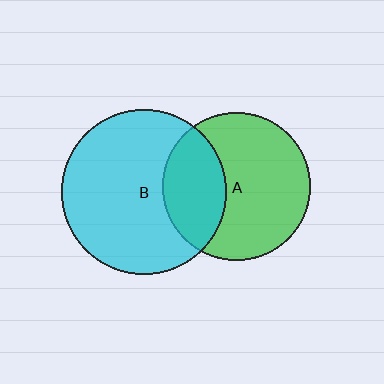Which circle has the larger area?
Circle B (cyan).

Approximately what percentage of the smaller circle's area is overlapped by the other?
Approximately 35%.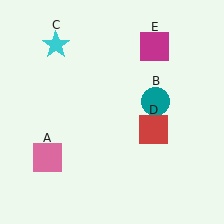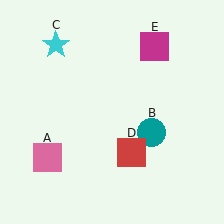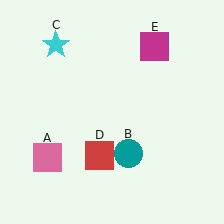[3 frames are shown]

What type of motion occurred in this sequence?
The teal circle (object B), red square (object D) rotated clockwise around the center of the scene.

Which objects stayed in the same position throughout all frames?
Pink square (object A) and cyan star (object C) and magenta square (object E) remained stationary.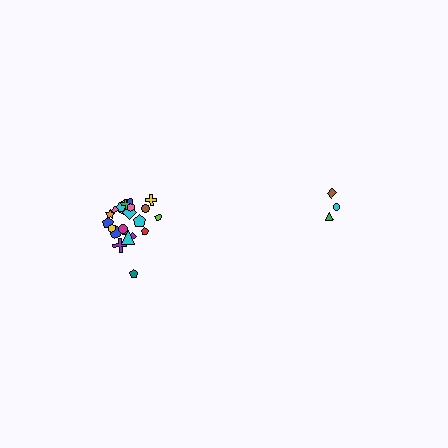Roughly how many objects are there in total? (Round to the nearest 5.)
Roughly 25 objects in total.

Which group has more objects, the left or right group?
The left group.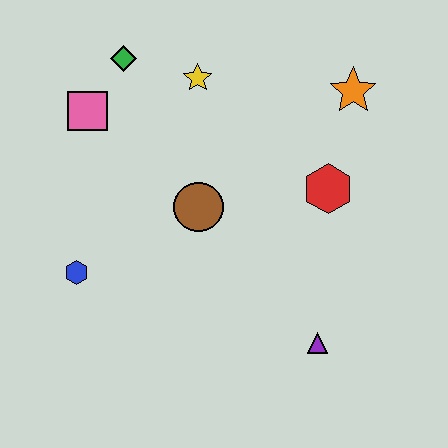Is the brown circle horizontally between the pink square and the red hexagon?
Yes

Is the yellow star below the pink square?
No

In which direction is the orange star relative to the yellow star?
The orange star is to the right of the yellow star.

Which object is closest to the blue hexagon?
The brown circle is closest to the blue hexagon.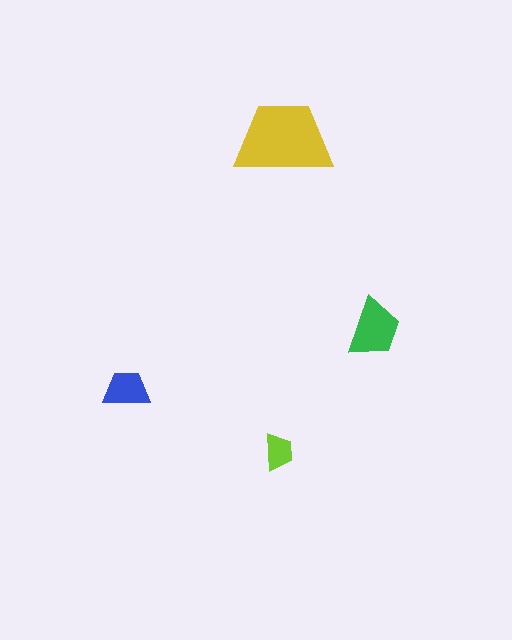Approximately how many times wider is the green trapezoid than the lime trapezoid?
About 1.5 times wider.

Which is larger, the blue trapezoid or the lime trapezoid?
The blue one.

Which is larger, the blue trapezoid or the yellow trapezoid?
The yellow one.